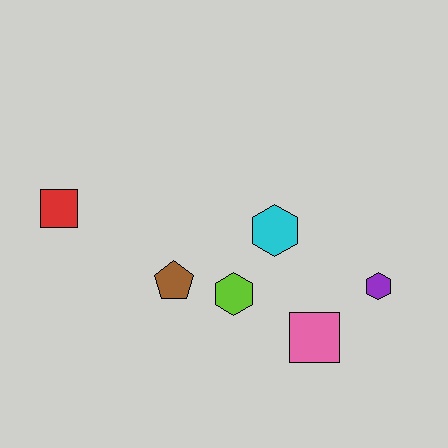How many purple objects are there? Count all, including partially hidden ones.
There is 1 purple object.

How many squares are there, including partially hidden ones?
There are 2 squares.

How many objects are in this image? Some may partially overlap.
There are 6 objects.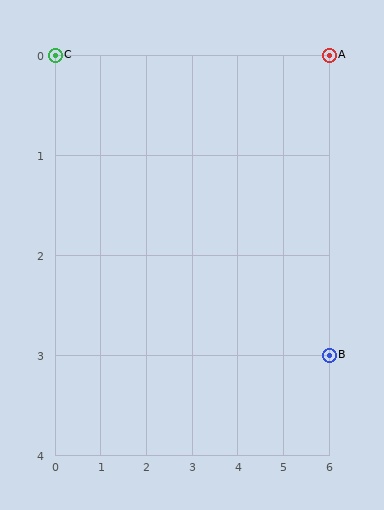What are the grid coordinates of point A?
Point A is at grid coordinates (6, 0).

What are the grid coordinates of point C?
Point C is at grid coordinates (0, 0).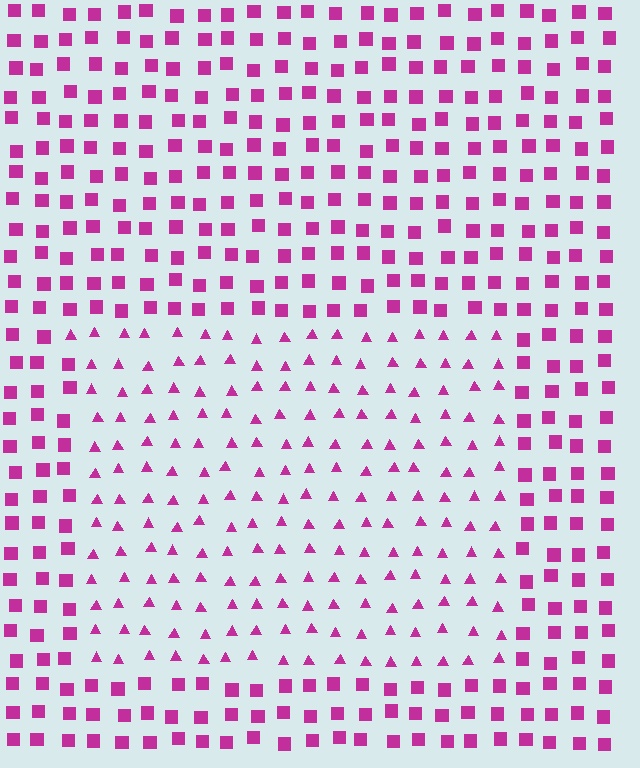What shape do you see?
I see a rectangle.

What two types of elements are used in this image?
The image uses triangles inside the rectangle region and squares outside it.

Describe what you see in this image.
The image is filled with small magenta elements arranged in a uniform grid. A rectangle-shaped region contains triangles, while the surrounding area contains squares. The boundary is defined purely by the change in element shape.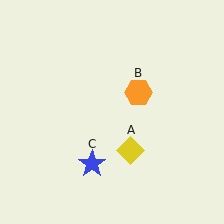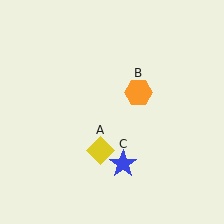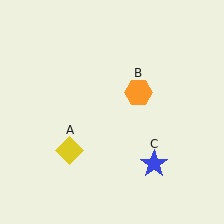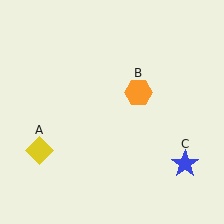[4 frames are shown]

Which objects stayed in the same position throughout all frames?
Orange hexagon (object B) remained stationary.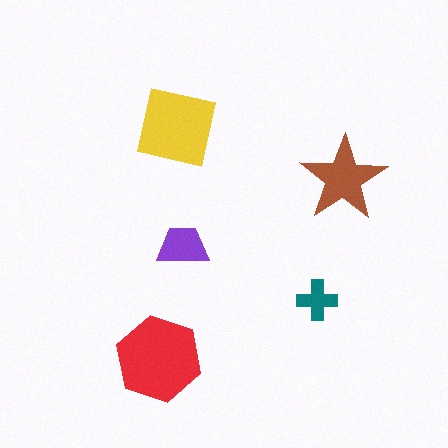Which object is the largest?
The red hexagon.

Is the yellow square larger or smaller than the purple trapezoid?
Larger.